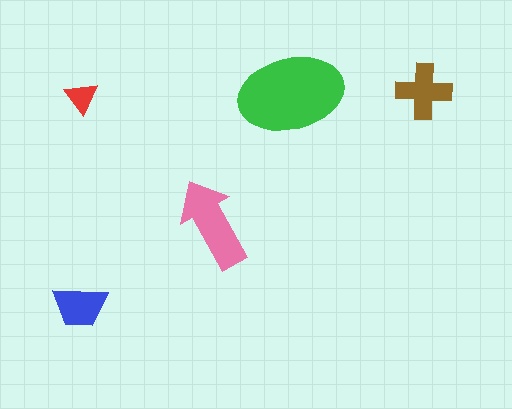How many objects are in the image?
There are 5 objects in the image.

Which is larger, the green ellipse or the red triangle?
The green ellipse.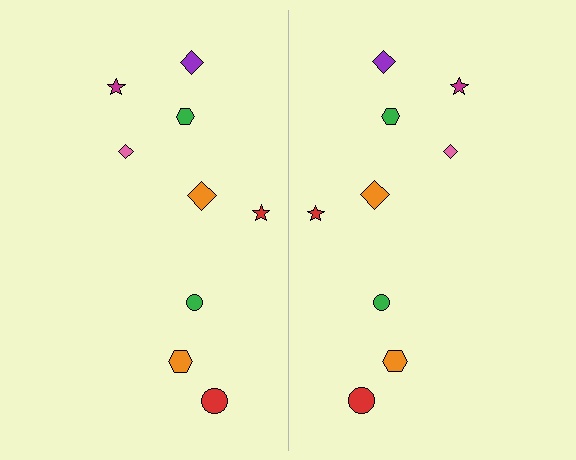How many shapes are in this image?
There are 18 shapes in this image.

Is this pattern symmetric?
Yes, this pattern has bilateral (reflection) symmetry.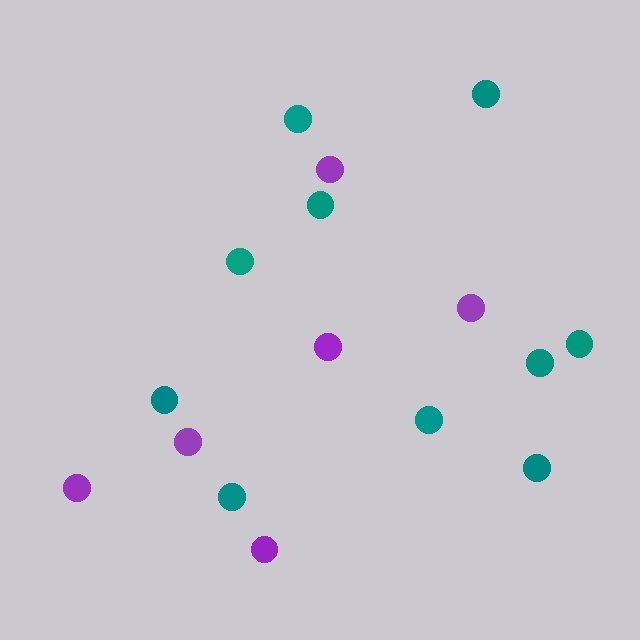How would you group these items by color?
There are 2 groups: one group of purple circles (6) and one group of teal circles (10).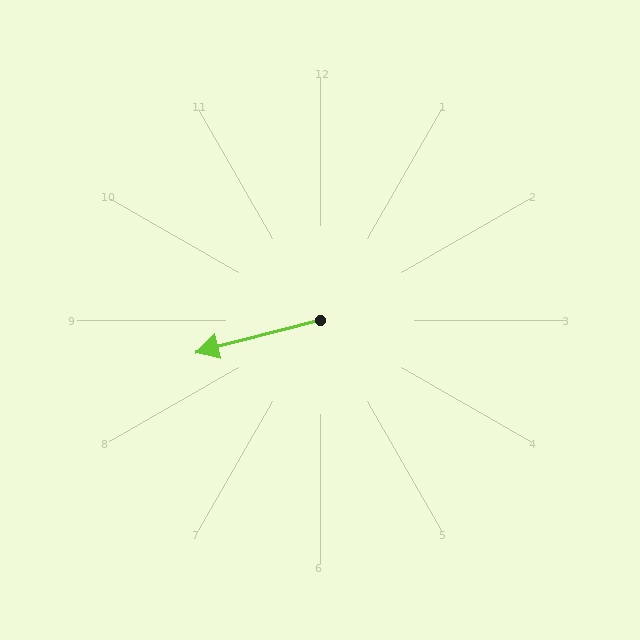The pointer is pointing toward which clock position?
Roughly 9 o'clock.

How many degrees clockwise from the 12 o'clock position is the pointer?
Approximately 256 degrees.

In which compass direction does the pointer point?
West.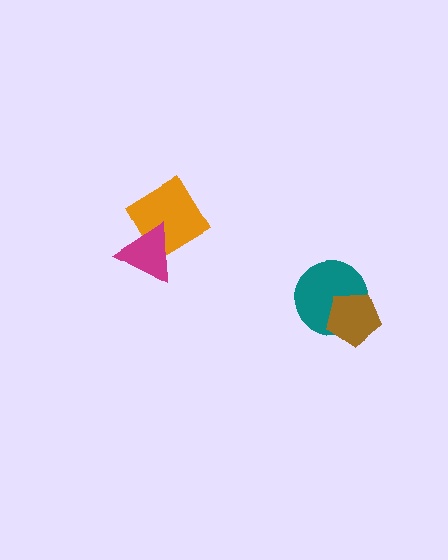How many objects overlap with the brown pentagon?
1 object overlaps with the brown pentagon.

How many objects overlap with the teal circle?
1 object overlaps with the teal circle.